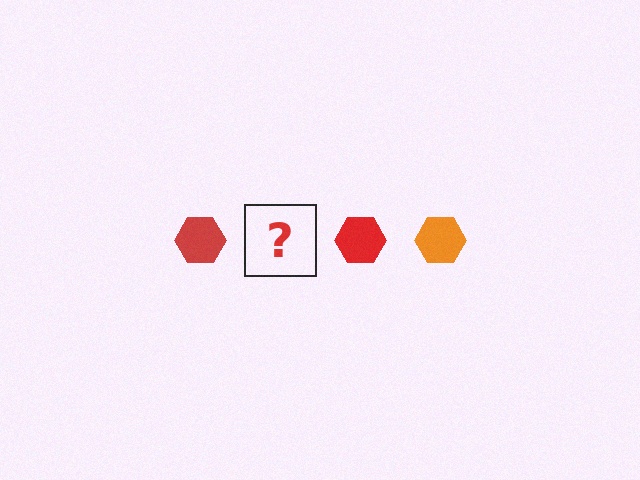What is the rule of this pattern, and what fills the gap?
The rule is that the pattern cycles through red, orange hexagons. The gap should be filled with an orange hexagon.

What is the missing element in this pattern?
The missing element is an orange hexagon.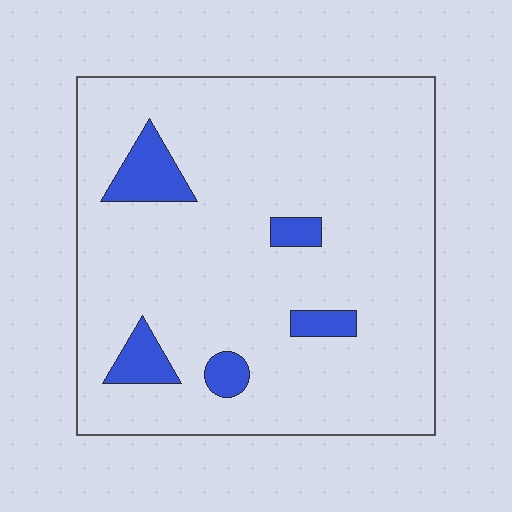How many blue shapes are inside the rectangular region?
5.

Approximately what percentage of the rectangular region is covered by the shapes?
Approximately 10%.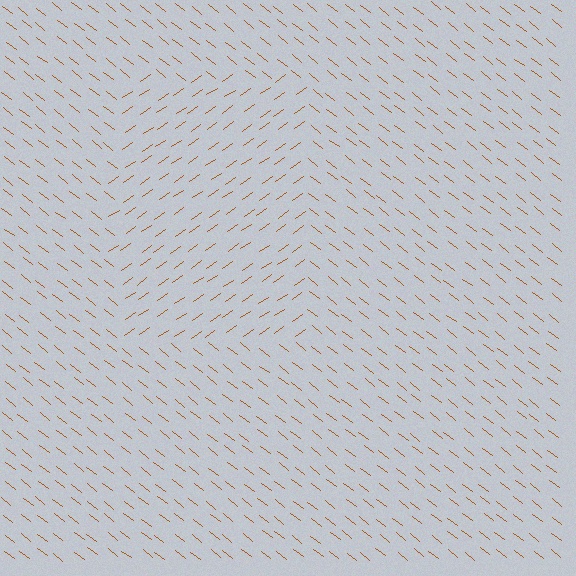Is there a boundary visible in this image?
Yes, there is a texture boundary formed by a change in line orientation.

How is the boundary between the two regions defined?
The boundary is defined purely by a change in line orientation (approximately 72 degrees difference). All lines are the same color and thickness.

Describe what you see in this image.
The image is filled with small brown line segments. A rectangle region in the image has lines oriented differently from the surrounding lines, creating a visible texture boundary.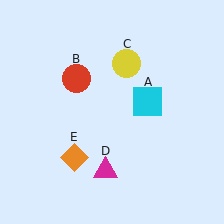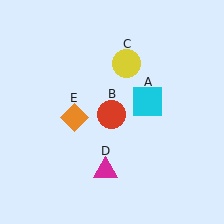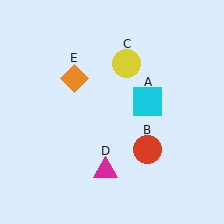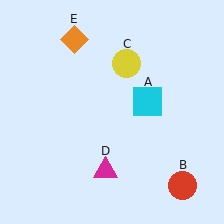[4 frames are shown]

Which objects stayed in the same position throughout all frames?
Cyan square (object A) and yellow circle (object C) and magenta triangle (object D) remained stationary.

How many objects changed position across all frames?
2 objects changed position: red circle (object B), orange diamond (object E).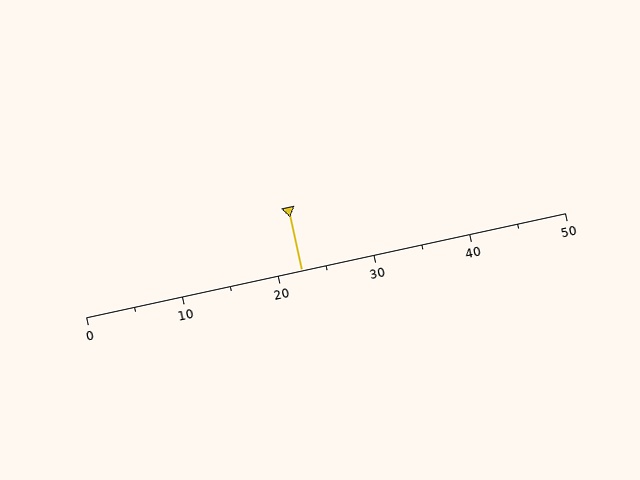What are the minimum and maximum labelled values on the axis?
The axis runs from 0 to 50.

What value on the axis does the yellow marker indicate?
The marker indicates approximately 22.5.